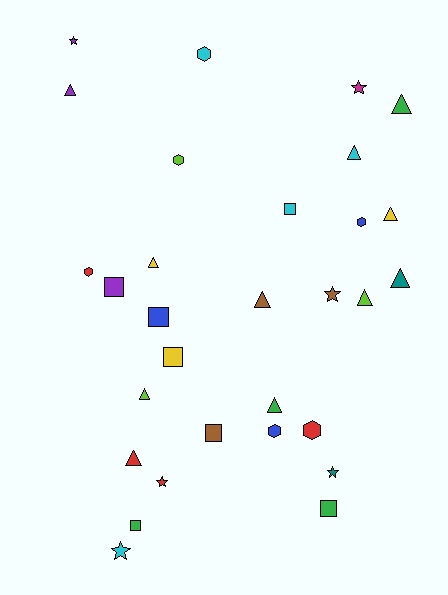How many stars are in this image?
There are 6 stars.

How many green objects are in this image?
There are 4 green objects.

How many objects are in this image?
There are 30 objects.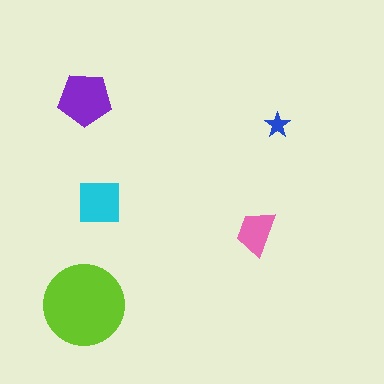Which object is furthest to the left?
The lime circle is leftmost.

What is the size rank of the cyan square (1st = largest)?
3rd.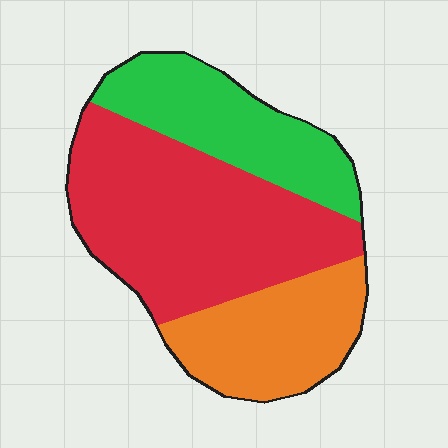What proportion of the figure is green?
Green covers around 25% of the figure.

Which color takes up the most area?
Red, at roughly 50%.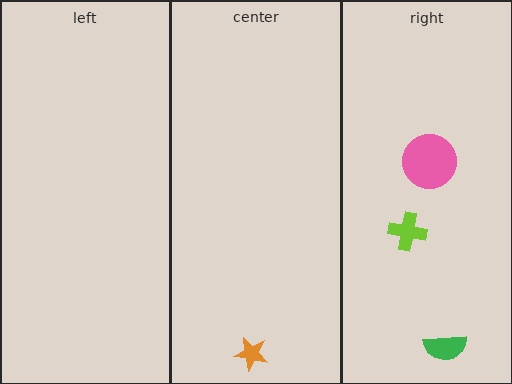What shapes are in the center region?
The orange star.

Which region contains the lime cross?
The right region.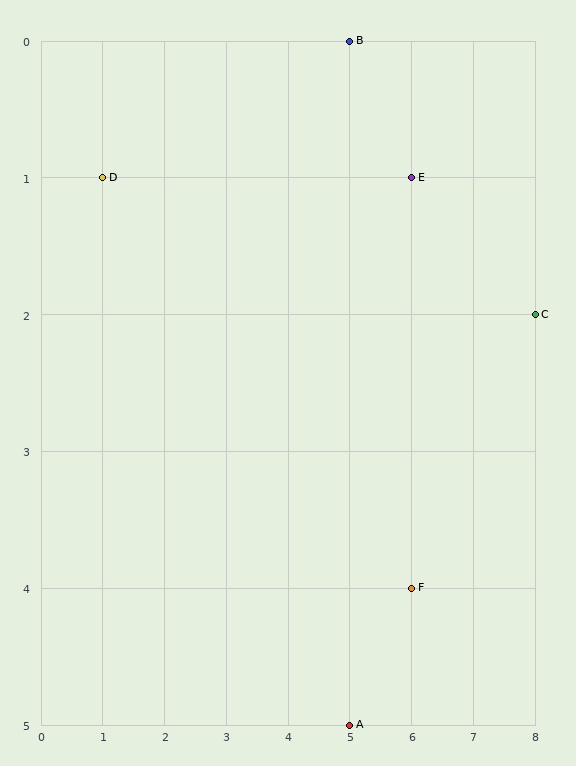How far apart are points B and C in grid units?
Points B and C are 3 columns and 2 rows apart (about 3.6 grid units diagonally).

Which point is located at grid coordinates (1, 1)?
Point D is at (1, 1).